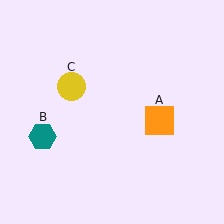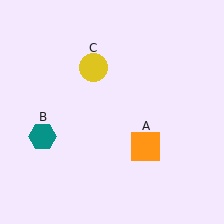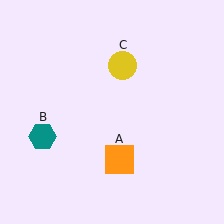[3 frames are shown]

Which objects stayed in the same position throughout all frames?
Teal hexagon (object B) remained stationary.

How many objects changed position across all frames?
2 objects changed position: orange square (object A), yellow circle (object C).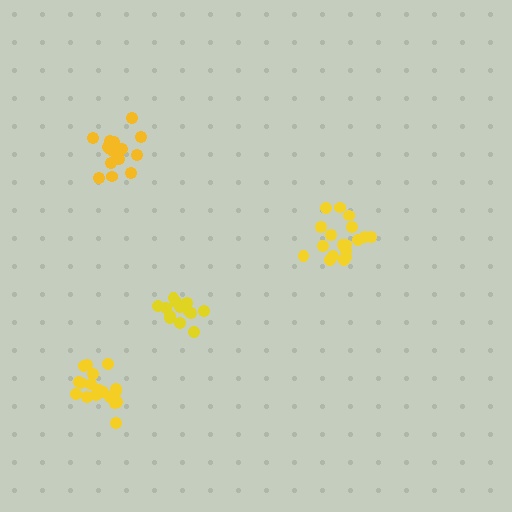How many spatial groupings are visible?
There are 4 spatial groupings.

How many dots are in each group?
Group 1: 13 dots, Group 2: 18 dots, Group 3: 17 dots, Group 4: 18 dots (66 total).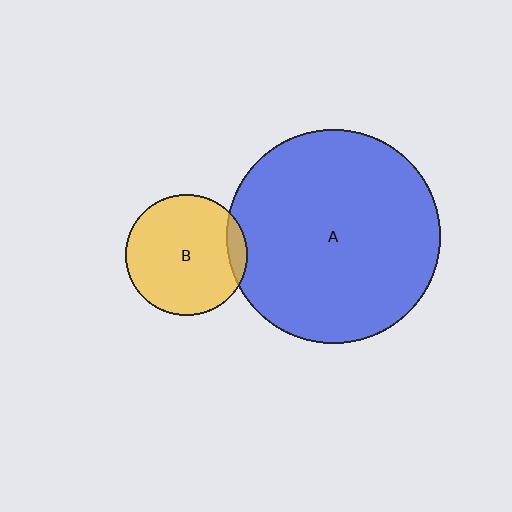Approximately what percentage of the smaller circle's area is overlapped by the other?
Approximately 10%.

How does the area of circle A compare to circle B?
Approximately 3.1 times.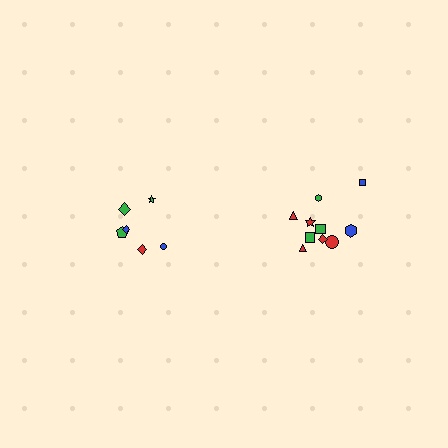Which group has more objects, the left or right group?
The right group.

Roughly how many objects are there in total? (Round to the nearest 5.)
Roughly 15 objects in total.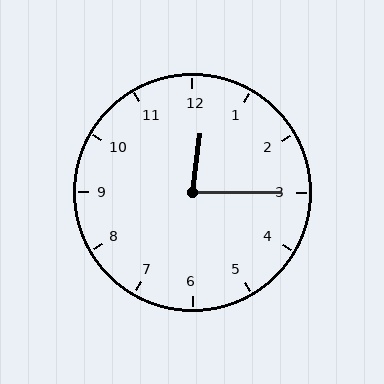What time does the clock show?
12:15.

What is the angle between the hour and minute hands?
Approximately 82 degrees.